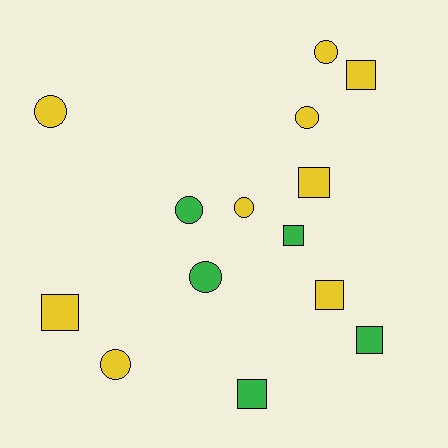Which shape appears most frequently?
Square, with 7 objects.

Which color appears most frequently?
Yellow, with 9 objects.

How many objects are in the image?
There are 14 objects.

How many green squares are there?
There are 3 green squares.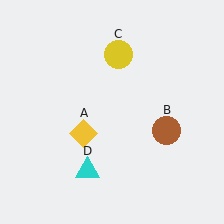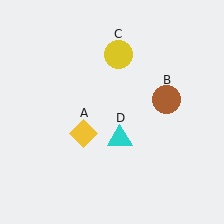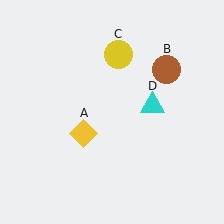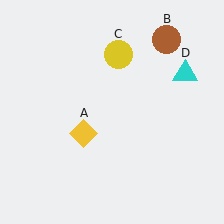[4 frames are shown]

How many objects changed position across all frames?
2 objects changed position: brown circle (object B), cyan triangle (object D).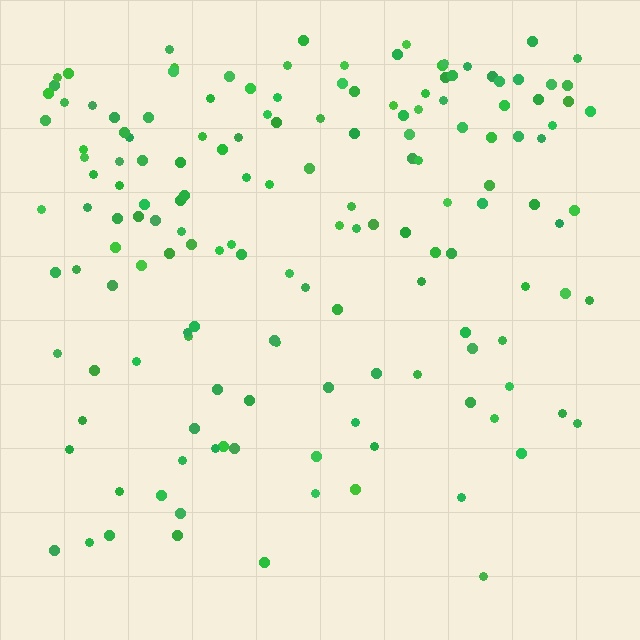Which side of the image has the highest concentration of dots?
The top.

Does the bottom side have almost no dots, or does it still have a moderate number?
Still a moderate number, just noticeably fewer than the top.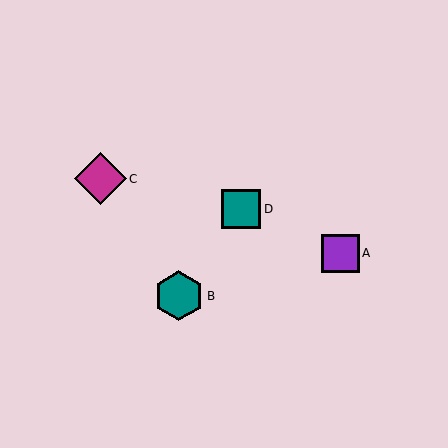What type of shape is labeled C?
Shape C is a magenta diamond.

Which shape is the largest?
The magenta diamond (labeled C) is the largest.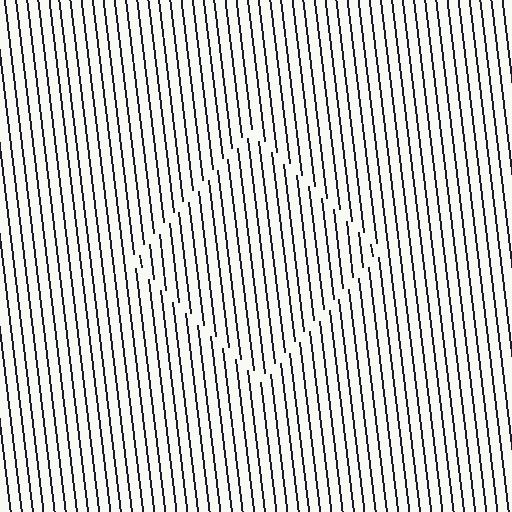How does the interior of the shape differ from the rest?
The interior of the shape contains the same grating, shifted by half a period — the contour is defined by the phase discontinuity where line-ends from the inner and outer gratings abut.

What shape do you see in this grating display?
An illusory square. The interior of the shape contains the same grating, shifted by half a period — the contour is defined by the phase discontinuity where line-ends from the inner and outer gratings abut.